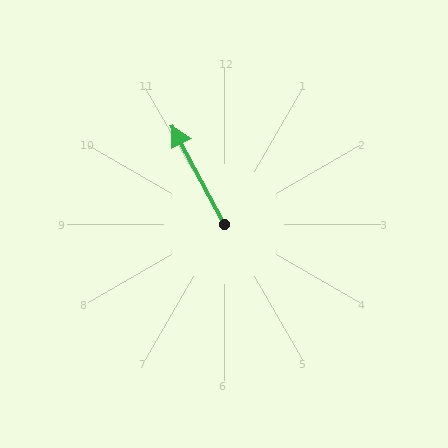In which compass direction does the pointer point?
Northwest.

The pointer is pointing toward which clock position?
Roughly 11 o'clock.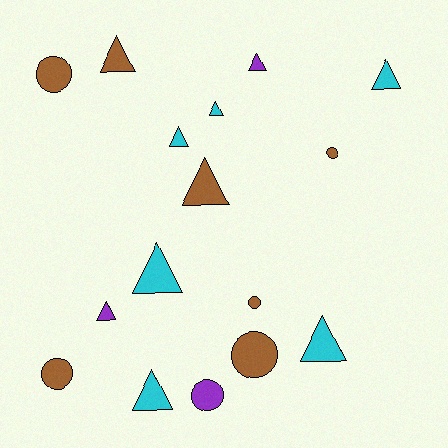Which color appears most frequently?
Brown, with 7 objects.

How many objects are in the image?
There are 16 objects.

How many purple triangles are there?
There are 2 purple triangles.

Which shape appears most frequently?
Triangle, with 10 objects.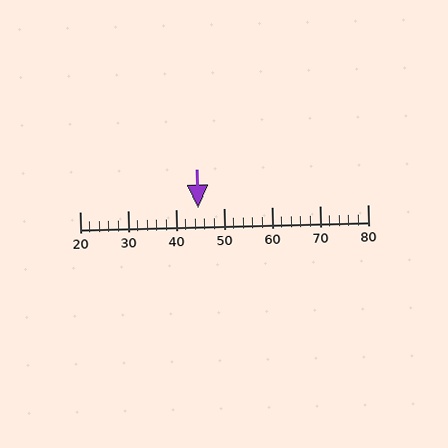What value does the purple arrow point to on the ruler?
The purple arrow points to approximately 45.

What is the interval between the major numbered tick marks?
The major tick marks are spaced 10 units apart.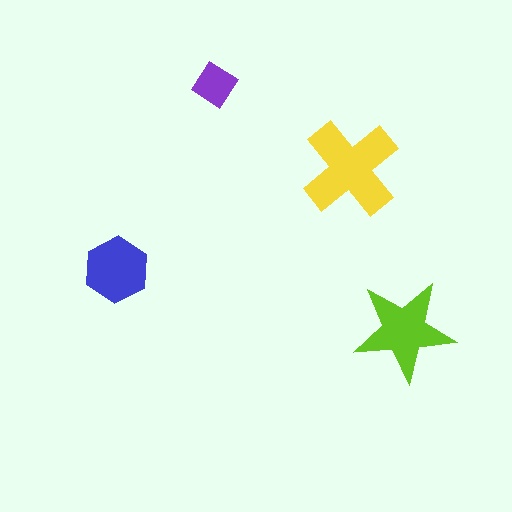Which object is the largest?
The yellow cross.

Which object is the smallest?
The purple diamond.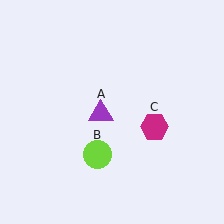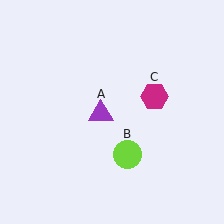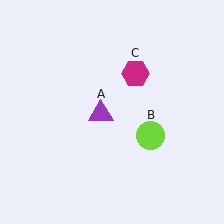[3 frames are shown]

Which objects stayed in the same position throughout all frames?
Purple triangle (object A) remained stationary.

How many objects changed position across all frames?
2 objects changed position: lime circle (object B), magenta hexagon (object C).